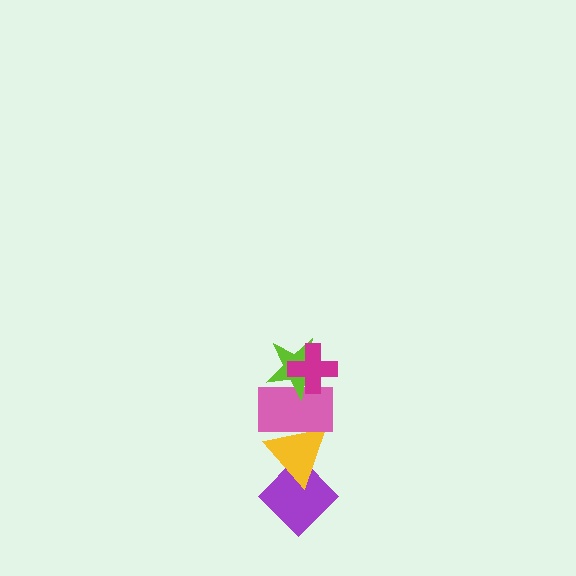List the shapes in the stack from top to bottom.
From top to bottom: the magenta cross, the lime star, the pink rectangle, the yellow triangle, the purple diamond.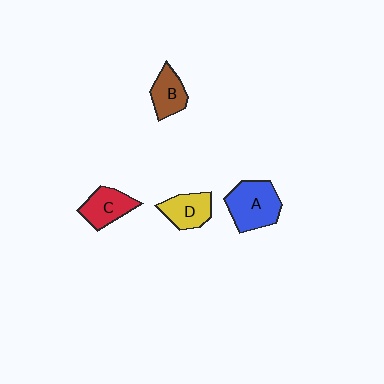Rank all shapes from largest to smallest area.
From largest to smallest: A (blue), C (red), D (yellow), B (brown).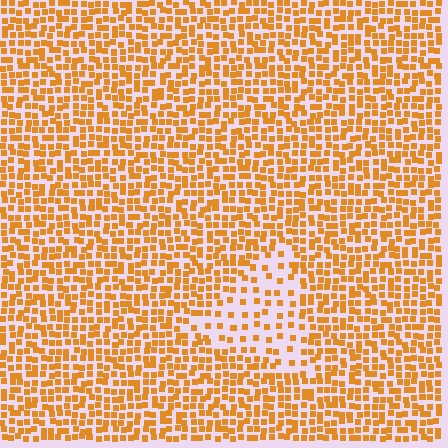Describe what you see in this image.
The image contains small orange elements arranged at two different densities. A triangle-shaped region is visible where the elements are less densely packed than the surrounding area.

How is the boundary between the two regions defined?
The boundary is defined by a change in element density (approximately 2.3x ratio). All elements are the same color, size, and shape.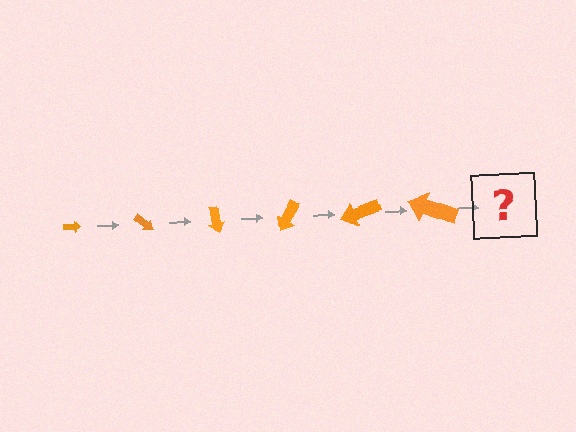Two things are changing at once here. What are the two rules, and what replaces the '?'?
The two rules are that the arrow grows larger each step and it rotates 40 degrees each step. The '?' should be an arrow, larger than the previous one and rotated 240 degrees from the start.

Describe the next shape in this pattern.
It should be an arrow, larger than the previous one and rotated 240 degrees from the start.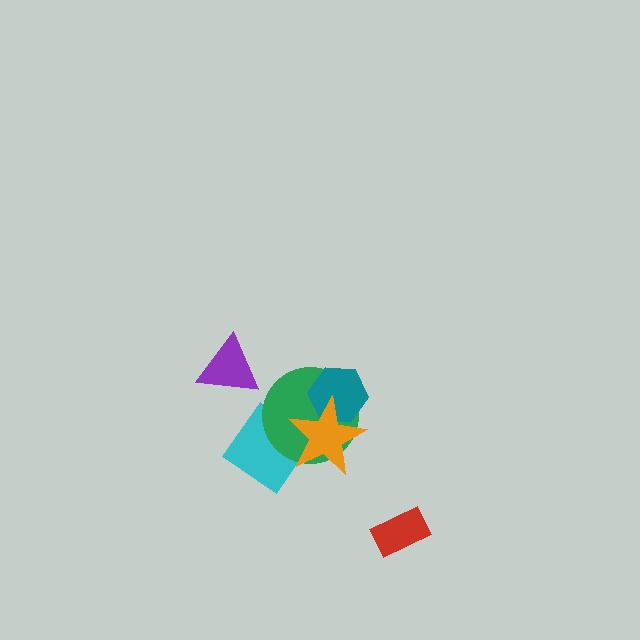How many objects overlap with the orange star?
3 objects overlap with the orange star.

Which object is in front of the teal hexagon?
The orange star is in front of the teal hexagon.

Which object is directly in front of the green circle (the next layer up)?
The teal hexagon is directly in front of the green circle.